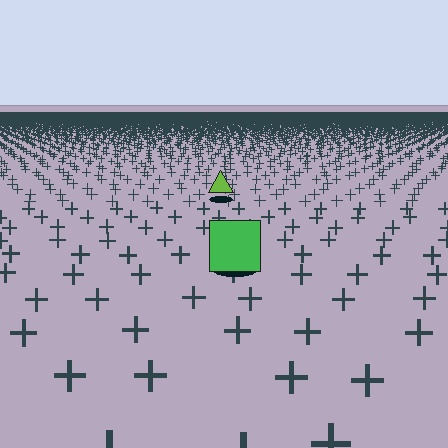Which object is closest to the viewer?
The green square is closest. The texture marks near it are larger and more spread out.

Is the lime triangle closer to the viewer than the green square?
No. The green square is closer — you can tell from the texture gradient: the ground texture is coarser near it.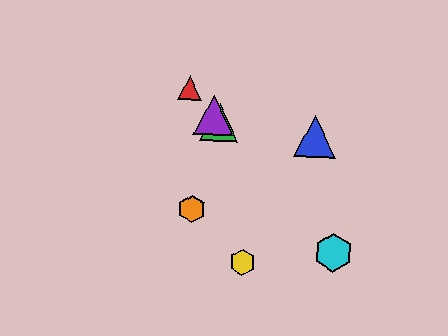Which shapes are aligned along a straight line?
The red triangle, the green triangle, the purple triangle, the cyan hexagon are aligned along a straight line.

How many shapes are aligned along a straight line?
4 shapes (the red triangle, the green triangle, the purple triangle, the cyan hexagon) are aligned along a straight line.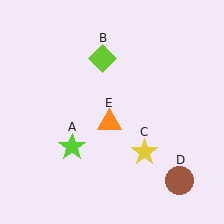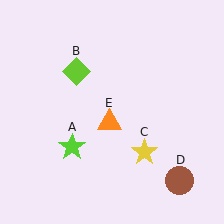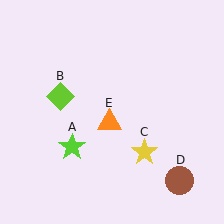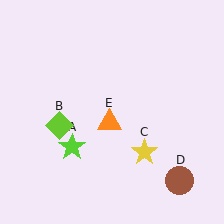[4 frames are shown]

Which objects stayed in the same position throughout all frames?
Lime star (object A) and yellow star (object C) and brown circle (object D) and orange triangle (object E) remained stationary.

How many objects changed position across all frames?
1 object changed position: lime diamond (object B).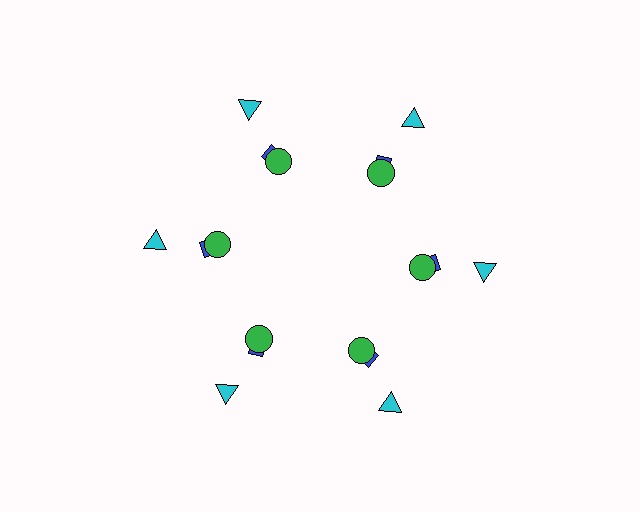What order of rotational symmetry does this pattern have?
This pattern has 6-fold rotational symmetry.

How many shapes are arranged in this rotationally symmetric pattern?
There are 18 shapes, arranged in 6 groups of 3.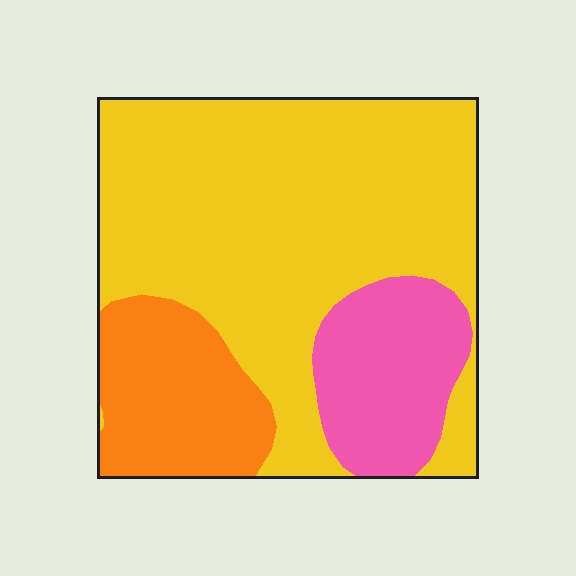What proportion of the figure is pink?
Pink covers roughly 15% of the figure.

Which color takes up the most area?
Yellow, at roughly 65%.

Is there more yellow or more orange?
Yellow.